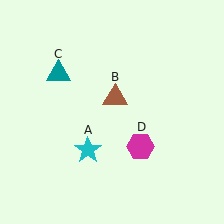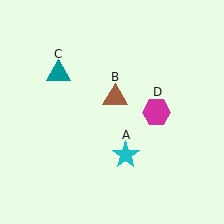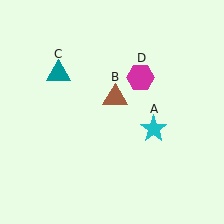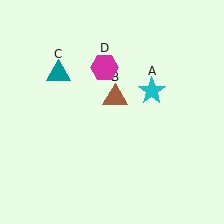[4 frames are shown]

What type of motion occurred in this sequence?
The cyan star (object A), magenta hexagon (object D) rotated counterclockwise around the center of the scene.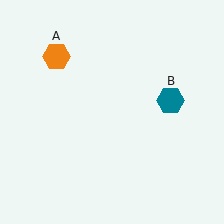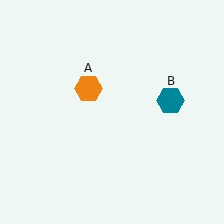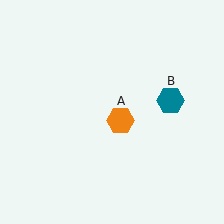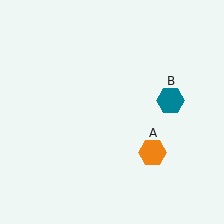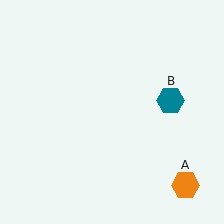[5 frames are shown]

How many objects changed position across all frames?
1 object changed position: orange hexagon (object A).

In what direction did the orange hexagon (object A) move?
The orange hexagon (object A) moved down and to the right.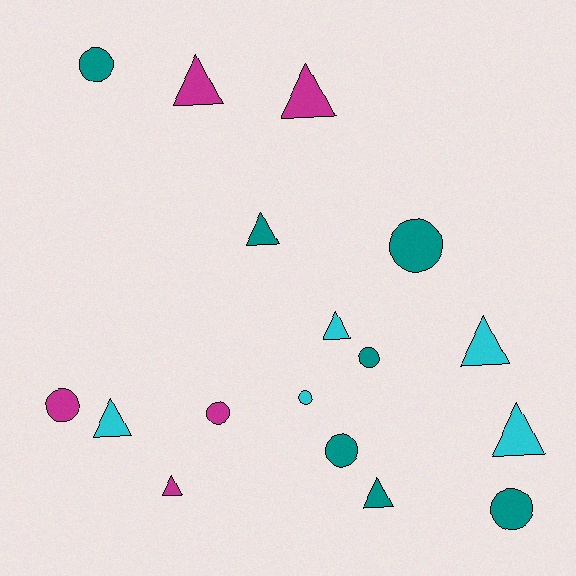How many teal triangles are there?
There are 2 teal triangles.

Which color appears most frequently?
Teal, with 7 objects.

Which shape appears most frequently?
Triangle, with 9 objects.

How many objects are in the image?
There are 17 objects.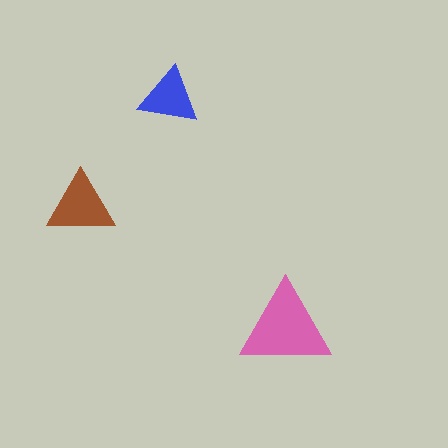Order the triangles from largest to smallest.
the pink one, the brown one, the blue one.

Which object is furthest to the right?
The pink triangle is rightmost.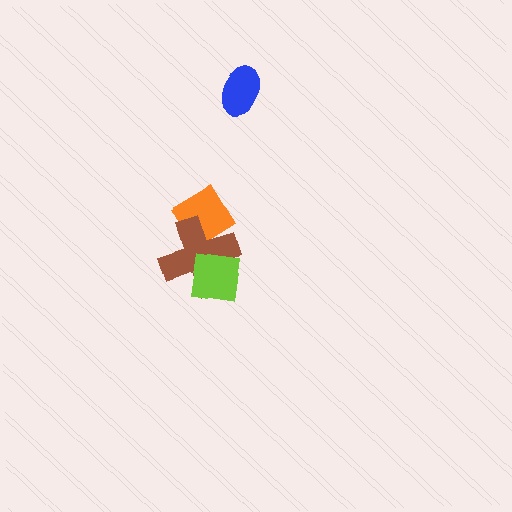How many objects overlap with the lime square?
1 object overlaps with the lime square.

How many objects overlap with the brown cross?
2 objects overlap with the brown cross.